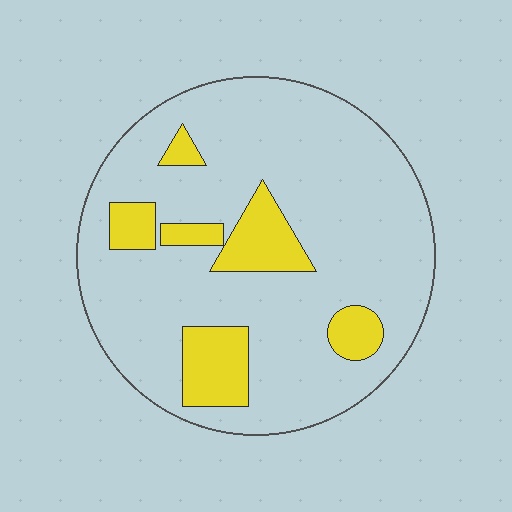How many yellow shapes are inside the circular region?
6.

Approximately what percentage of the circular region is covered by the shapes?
Approximately 20%.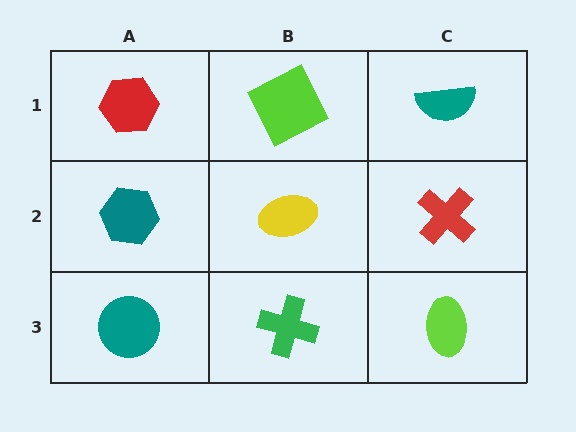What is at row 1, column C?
A teal semicircle.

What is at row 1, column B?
A lime square.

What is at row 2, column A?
A teal hexagon.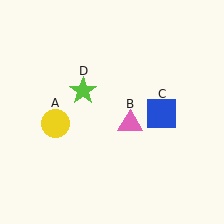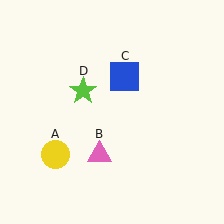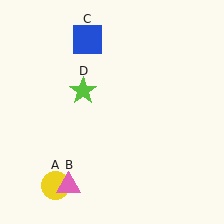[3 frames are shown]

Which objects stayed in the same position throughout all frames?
Lime star (object D) remained stationary.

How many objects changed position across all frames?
3 objects changed position: yellow circle (object A), pink triangle (object B), blue square (object C).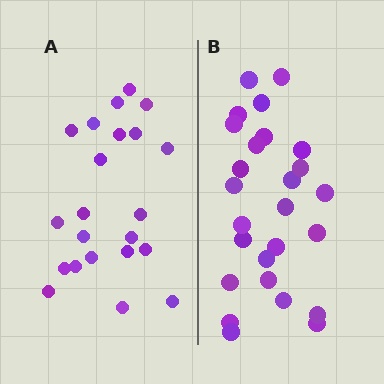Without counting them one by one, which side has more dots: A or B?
Region B (the right region) has more dots.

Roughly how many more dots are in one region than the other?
Region B has about 4 more dots than region A.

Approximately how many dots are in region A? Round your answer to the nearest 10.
About 20 dots. (The exact count is 22, which rounds to 20.)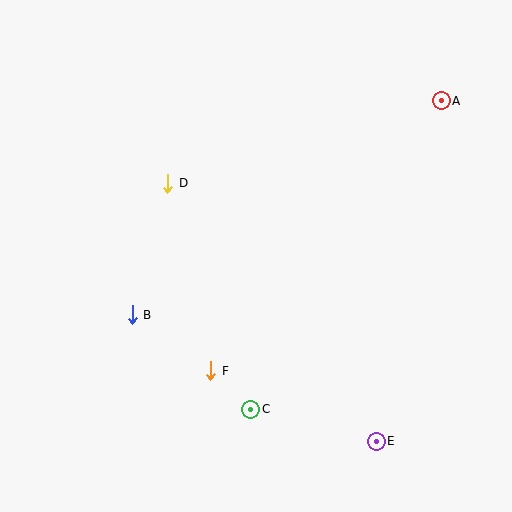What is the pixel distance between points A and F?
The distance between A and F is 355 pixels.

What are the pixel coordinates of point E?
Point E is at (376, 441).